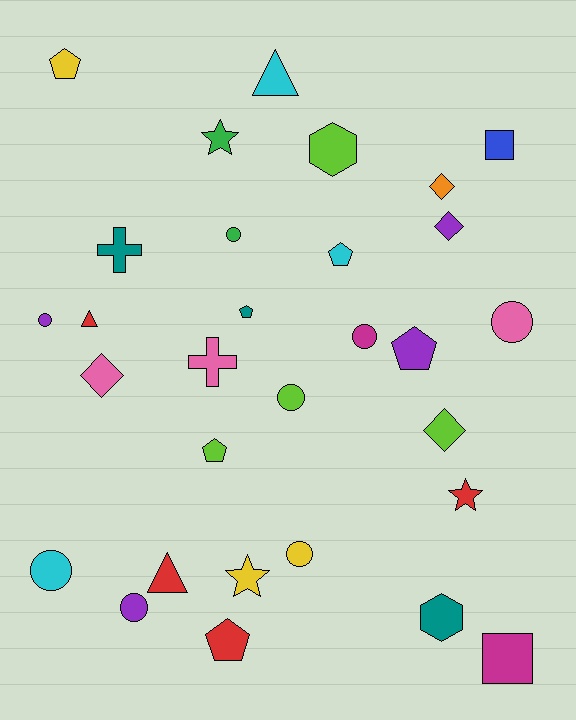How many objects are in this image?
There are 30 objects.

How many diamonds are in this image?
There are 4 diamonds.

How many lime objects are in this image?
There are 4 lime objects.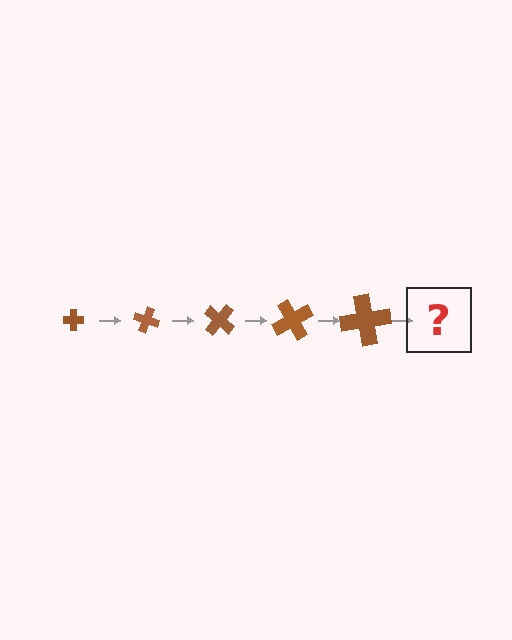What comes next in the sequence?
The next element should be a cross, larger than the previous one and rotated 100 degrees from the start.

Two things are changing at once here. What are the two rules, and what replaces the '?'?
The two rules are that the cross grows larger each step and it rotates 20 degrees each step. The '?' should be a cross, larger than the previous one and rotated 100 degrees from the start.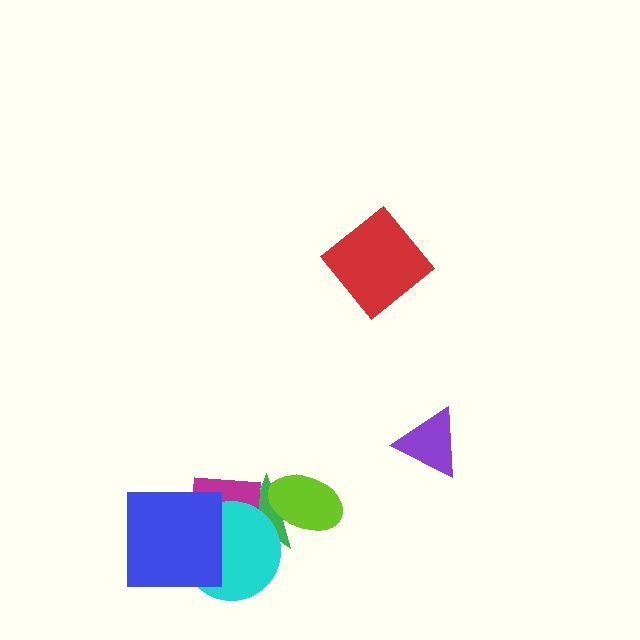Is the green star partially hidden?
Yes, it is partially covered by another shape.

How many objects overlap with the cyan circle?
3 objects overlap with the cyan circle.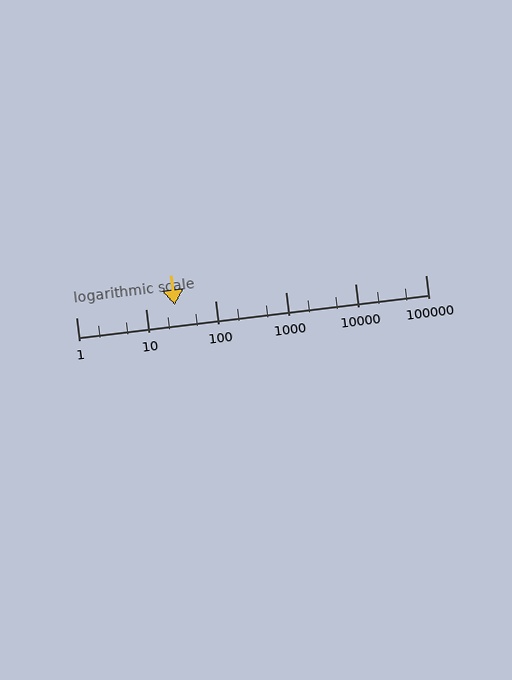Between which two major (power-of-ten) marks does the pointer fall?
The pointer is between 10 and 100.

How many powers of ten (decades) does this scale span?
The scale spans 5 decades, from 1 to 100000.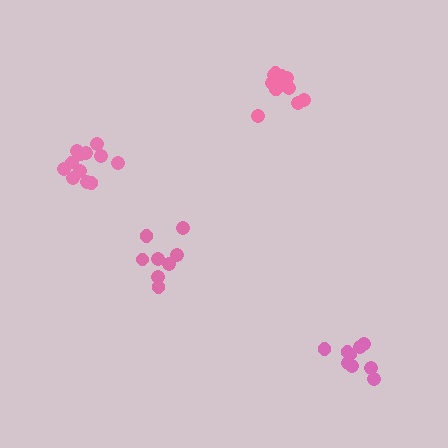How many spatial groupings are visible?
There are 4 spatial groupings.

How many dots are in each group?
Group 1: 8 dots, Group 2: 13 dots, Group 3: 9 dots, Group 4: 12 dots (42 total).